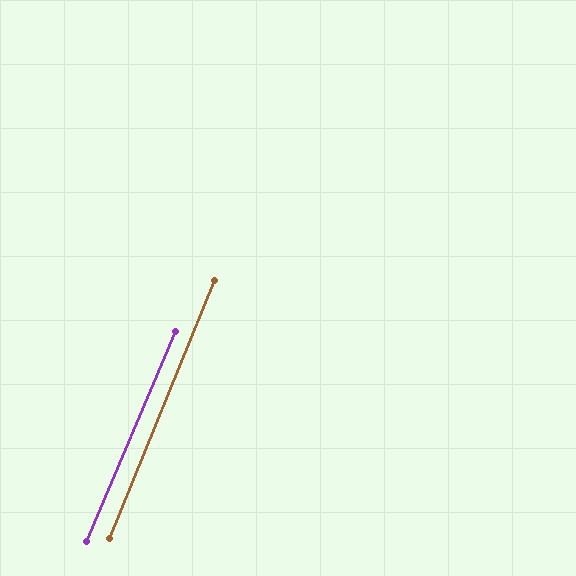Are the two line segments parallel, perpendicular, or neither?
Parallel — their directions differ by only 0.9°.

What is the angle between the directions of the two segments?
Approximately 1 degree.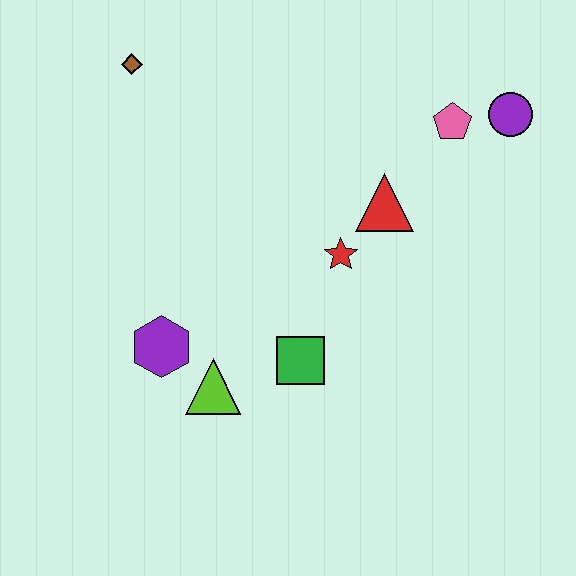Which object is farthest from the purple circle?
The purple hexagon is farthest from the purple circle.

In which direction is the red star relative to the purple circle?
The red star is to the left of the purple circle.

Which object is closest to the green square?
The lime triangle is closest to the green square.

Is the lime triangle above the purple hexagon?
No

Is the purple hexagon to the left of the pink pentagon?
Yes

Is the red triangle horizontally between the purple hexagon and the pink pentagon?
Yes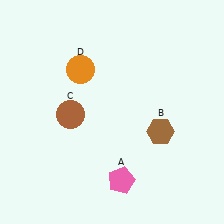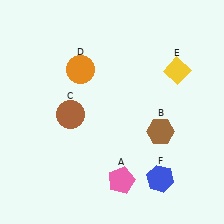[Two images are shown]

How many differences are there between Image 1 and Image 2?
There are 2 differences between the two images.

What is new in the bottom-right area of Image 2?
A blue hexagon (F) was added in the bottom-right area of Image 2.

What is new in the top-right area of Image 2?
A yellow diamond (E) was added in the top-right area of Image 2.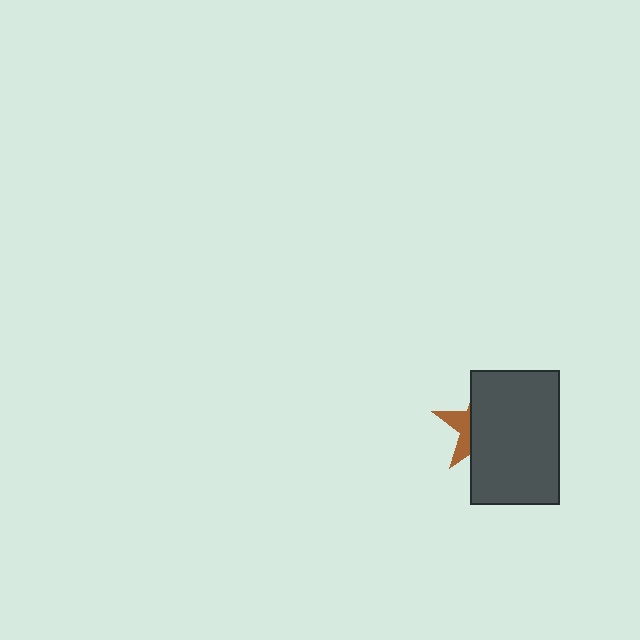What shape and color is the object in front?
The object in front is a dark gray rectangle.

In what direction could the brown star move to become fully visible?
The brown star could move left. That would shift it out from behind the dark gray rectangle entirely.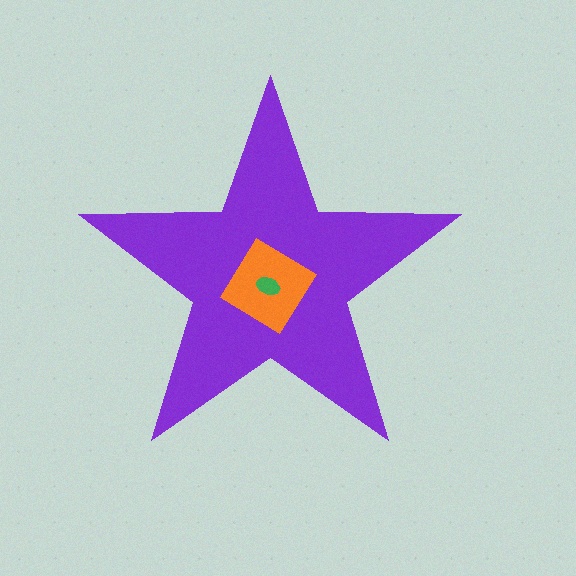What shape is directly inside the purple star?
The orange diamond.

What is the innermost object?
The green ellipse.